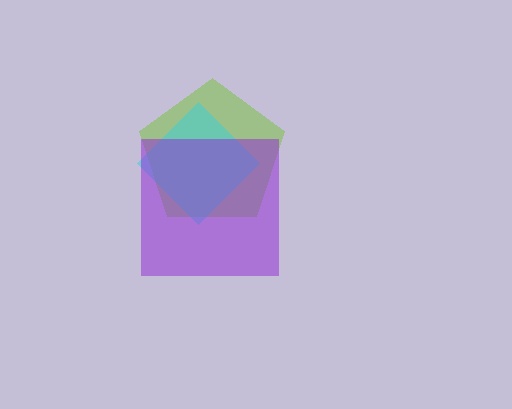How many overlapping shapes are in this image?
There are 3 overlapping shapes in the image.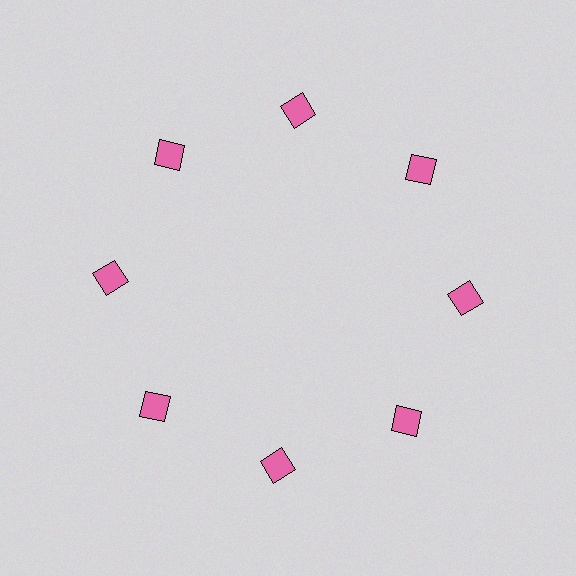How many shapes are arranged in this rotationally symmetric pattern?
There are 8 shapes, arranged in 8 groups of 1.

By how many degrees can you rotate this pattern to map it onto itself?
The pattern maps onto itself every 45 degrees of rotation.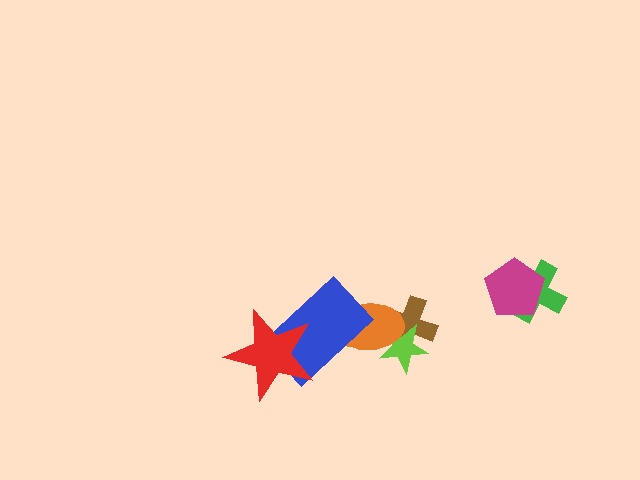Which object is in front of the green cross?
The magenta pentagon is in front of the green cross.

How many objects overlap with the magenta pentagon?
1 object overlaps with the magenta pentagon.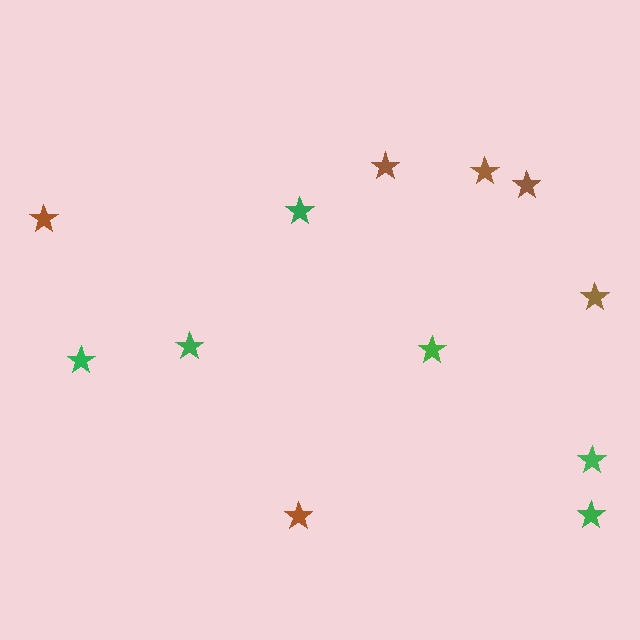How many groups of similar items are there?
There are 2 groups: one group of green stars (6) and one group of brown stars (6).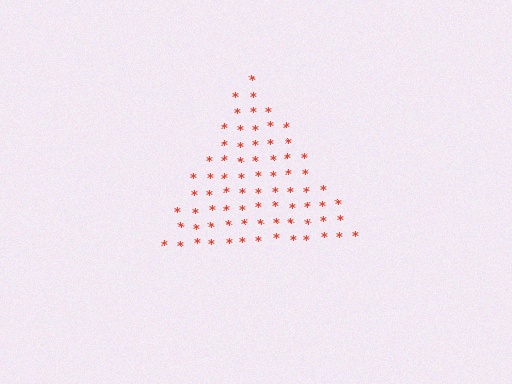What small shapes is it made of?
It is made of small asterisks.